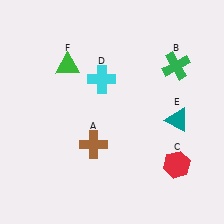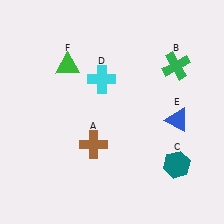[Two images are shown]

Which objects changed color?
C changed from red to teal. E changed from teal to blue.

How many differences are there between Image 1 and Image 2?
There are 2 differences between the two images.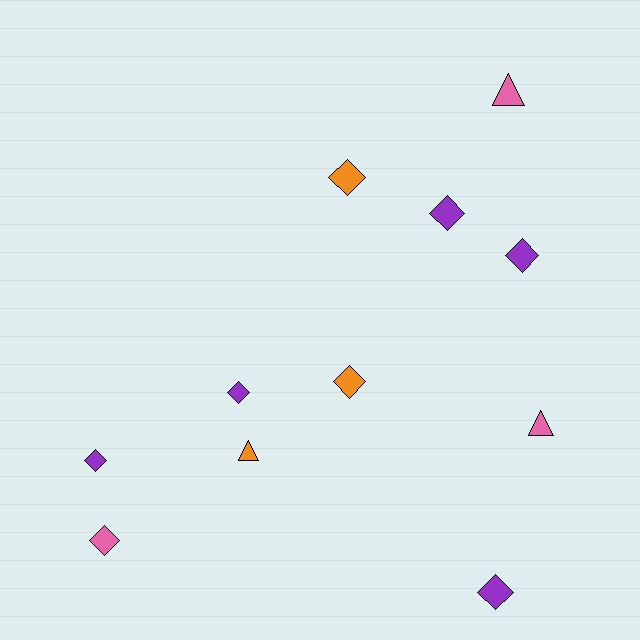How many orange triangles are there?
There is 1 orange triangle.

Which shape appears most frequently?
Diamond, with 8 objects.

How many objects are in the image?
There are 11 objects.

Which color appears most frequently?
Purple, with 5 objects.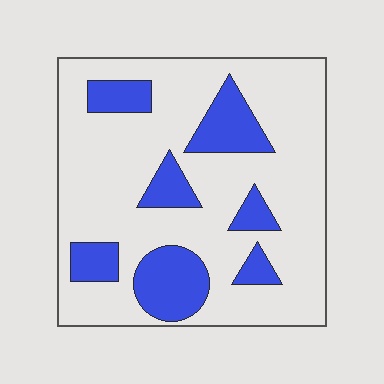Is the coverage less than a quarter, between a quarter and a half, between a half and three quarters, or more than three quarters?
Less than a quarter.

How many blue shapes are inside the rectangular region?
7.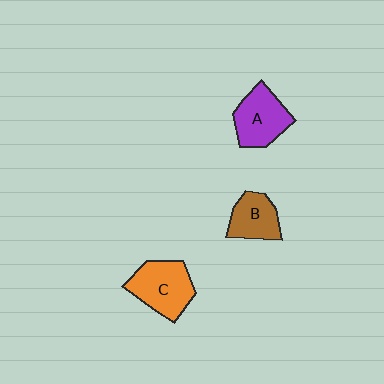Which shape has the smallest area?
Shape B (brown).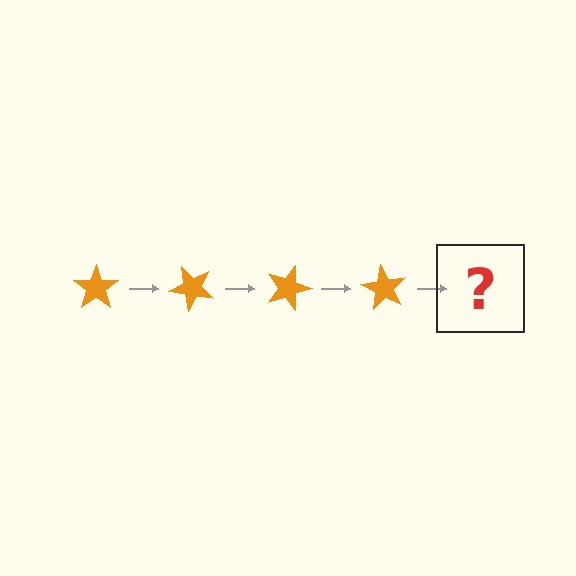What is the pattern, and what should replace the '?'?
The pattern is that the star rotates 45 degrees each step. The '?' should be an orange star rotated 180 degrees.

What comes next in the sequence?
The next element should be an orange star rotated 180 degrees.